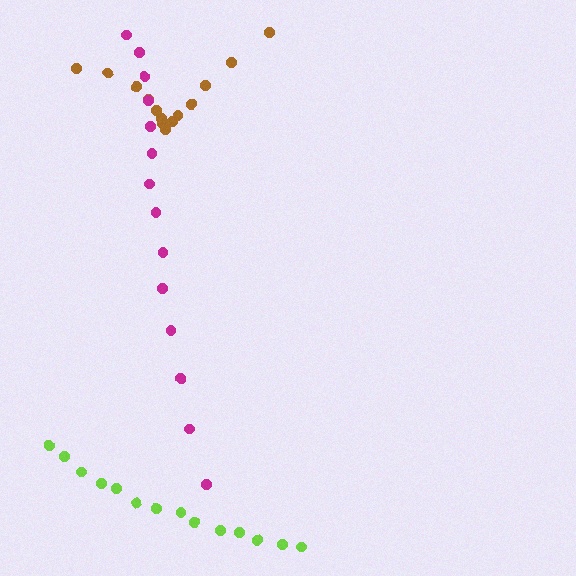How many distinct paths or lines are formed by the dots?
There are 3 distinct paths.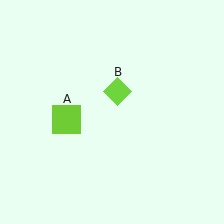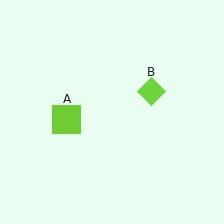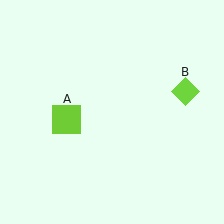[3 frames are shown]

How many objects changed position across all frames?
1 object changed position: lime diamond (object B).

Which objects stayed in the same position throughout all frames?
Lime square (object A) remained stationary.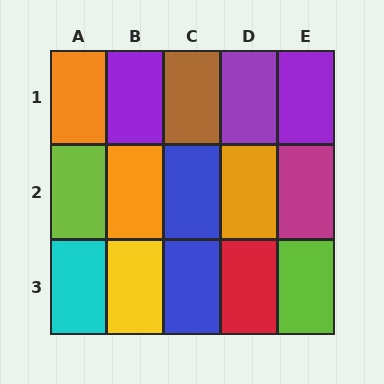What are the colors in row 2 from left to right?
Lime, orange, blue, orange, magenta.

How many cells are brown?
1 cell is brown.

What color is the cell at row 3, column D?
Red.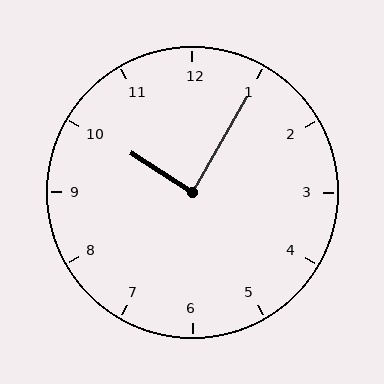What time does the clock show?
10:05.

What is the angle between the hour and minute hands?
Approximately 88 degrees.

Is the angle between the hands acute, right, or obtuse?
It is right.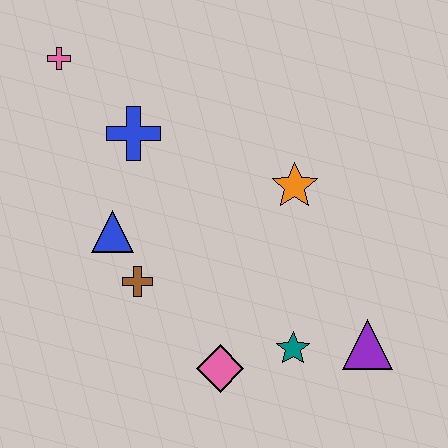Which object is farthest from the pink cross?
The purple triangle is farthest from the pink cross.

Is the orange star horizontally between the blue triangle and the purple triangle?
Yes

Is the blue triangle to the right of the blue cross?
No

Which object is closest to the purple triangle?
The teal star is closest to the purple triangle.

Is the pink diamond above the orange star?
No